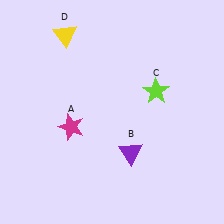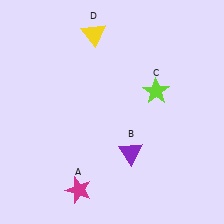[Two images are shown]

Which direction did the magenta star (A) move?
The magenta star (A) moved down.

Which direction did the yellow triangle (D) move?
The yellow triangle (D) moved right.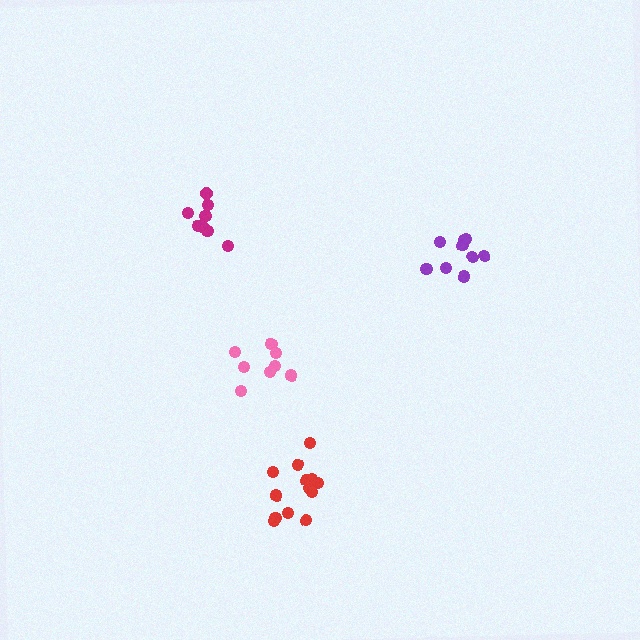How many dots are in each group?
Group 1: 8 dots, Group 2: 13 dots, Group 3: 9 dots, Group 4: 8 dots (38 total).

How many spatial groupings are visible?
There are 4 spatial groupings.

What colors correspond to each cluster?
The clusters are colored: magenta, red, purple, pink.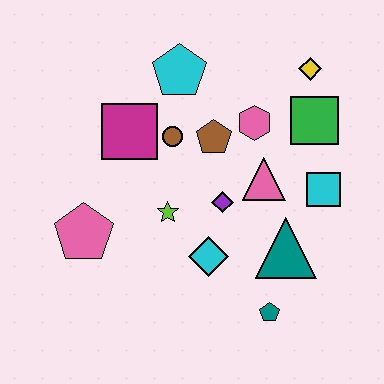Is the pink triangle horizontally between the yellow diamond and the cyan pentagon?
Yes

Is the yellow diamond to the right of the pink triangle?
Yes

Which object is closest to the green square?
The yellow diamond is closest to the green square.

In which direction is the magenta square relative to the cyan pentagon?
The magenta square is below the cyan pentagon.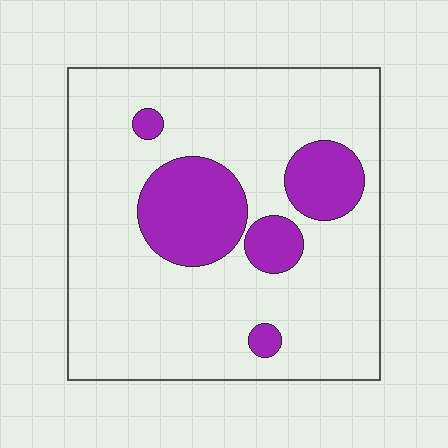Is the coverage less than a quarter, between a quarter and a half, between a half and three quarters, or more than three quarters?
Less than a quarter.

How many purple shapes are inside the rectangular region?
5.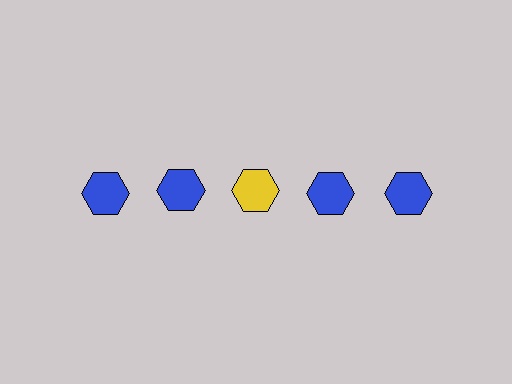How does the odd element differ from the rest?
It has a different color: yellow instead of blue.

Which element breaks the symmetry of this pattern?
The yellow hexagon in the top row, center column breaks the symmetry. All other shapes are blue hexagons.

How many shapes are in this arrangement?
There are 5 shapes arranged in a grid pattern.